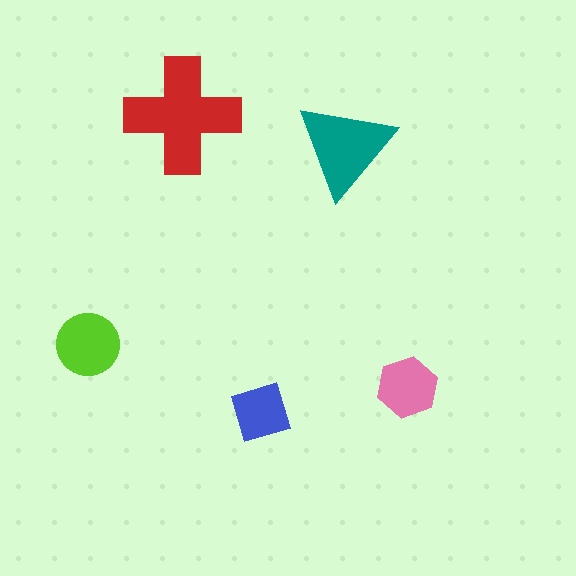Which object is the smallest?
The blue diamond.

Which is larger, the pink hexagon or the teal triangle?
The teal triangle.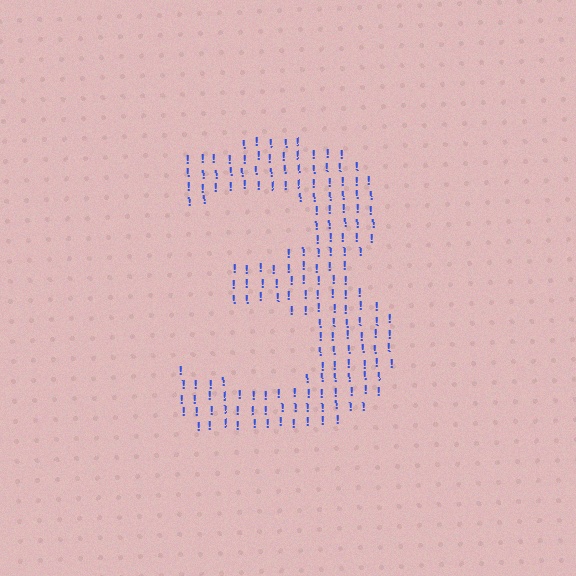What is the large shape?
The large shape is the digit 3.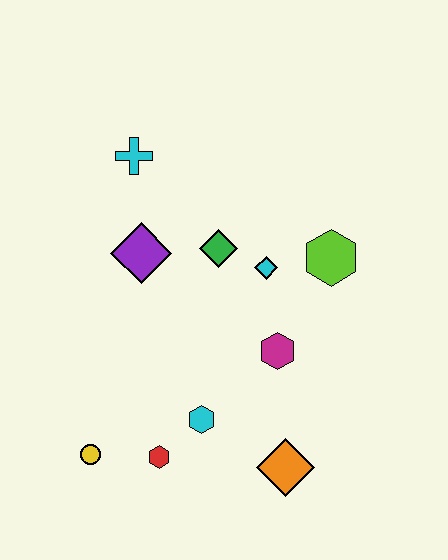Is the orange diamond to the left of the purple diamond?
No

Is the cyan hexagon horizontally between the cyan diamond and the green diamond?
No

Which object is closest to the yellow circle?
The red hexagon is closest to the yellow circle.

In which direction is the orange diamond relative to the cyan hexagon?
The orange diamond is to the right of the cyan hexagon.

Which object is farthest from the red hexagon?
The cyan cross is farthest from the red hexagon.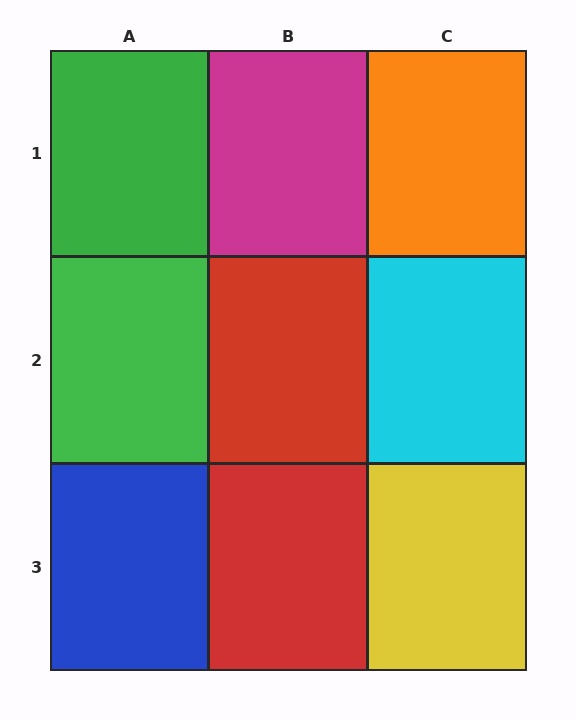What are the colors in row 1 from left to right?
Green, magenta, orange.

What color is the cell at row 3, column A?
Blue.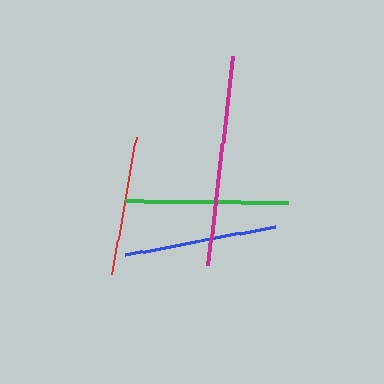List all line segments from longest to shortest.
From longest to shortest: magenta, green, blue, red.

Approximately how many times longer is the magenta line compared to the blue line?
The magenta line is approximately 1.4 times the length of the blue line.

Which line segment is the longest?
The magenta line is the longest at approximately 209 pixels.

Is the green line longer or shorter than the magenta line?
The magenta line is longer than the green line.